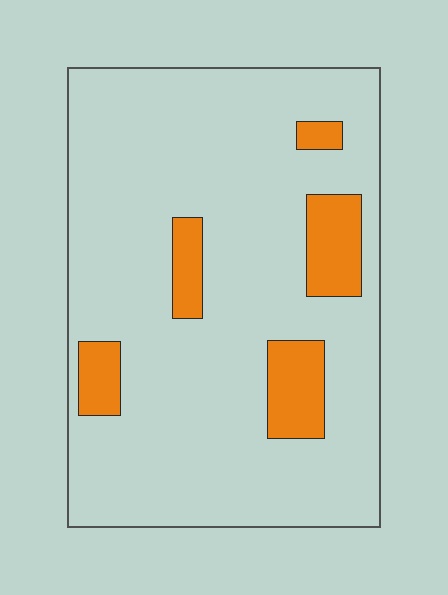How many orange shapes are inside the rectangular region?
5.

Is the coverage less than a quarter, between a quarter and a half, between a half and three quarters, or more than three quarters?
Less than a quarter.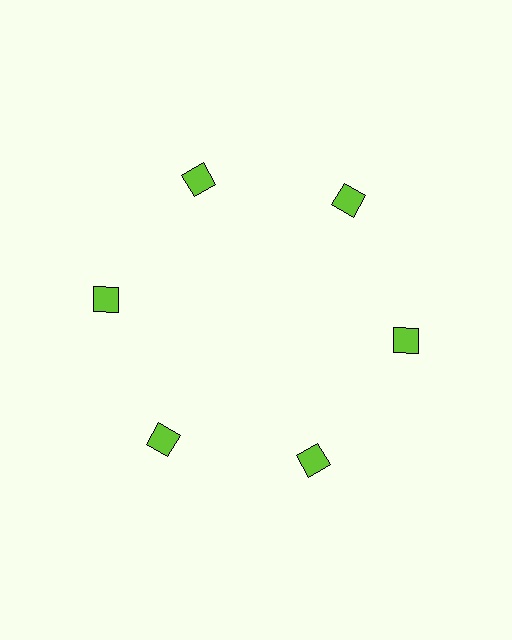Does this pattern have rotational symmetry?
Yes, this pattern has 6-fold rotational symmetry. It looks the same after rotating 60 degrees around the center.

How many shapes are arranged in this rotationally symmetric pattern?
There are 6 shapes, arranged in 6 groups of 1.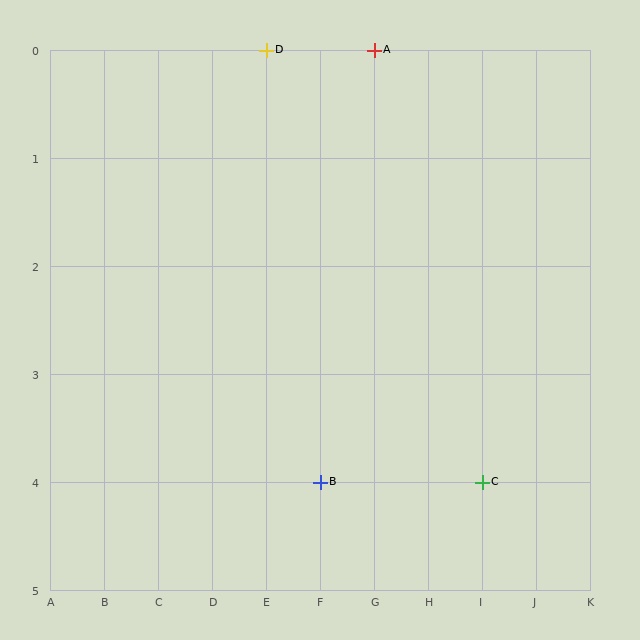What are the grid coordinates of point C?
Point C is at grid coordinates (I, 4).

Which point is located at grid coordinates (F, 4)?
Point B is at (F, 4).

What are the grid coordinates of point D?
Point D is at grid coordinates (E, 0).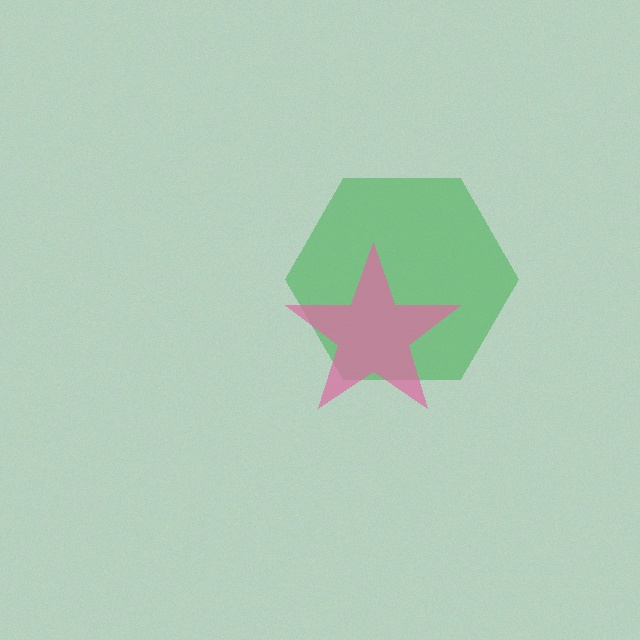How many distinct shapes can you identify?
There are 2 distinct shapes: a green hexagon, a pink star.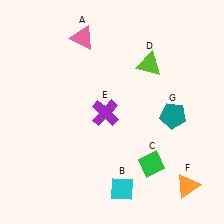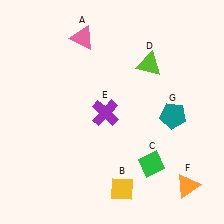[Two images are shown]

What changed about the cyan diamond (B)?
In Image 1, B is cyan. In Image 2, it changed to yellow.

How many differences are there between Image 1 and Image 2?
There is 1 difference between the two images.